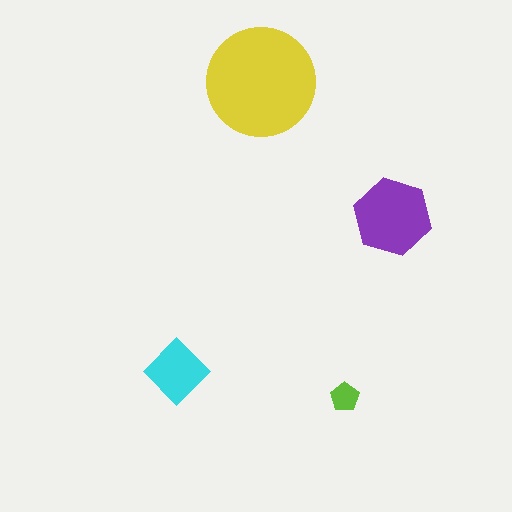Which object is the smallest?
The lime pentagon.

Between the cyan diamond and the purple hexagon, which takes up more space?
The purple hexagon.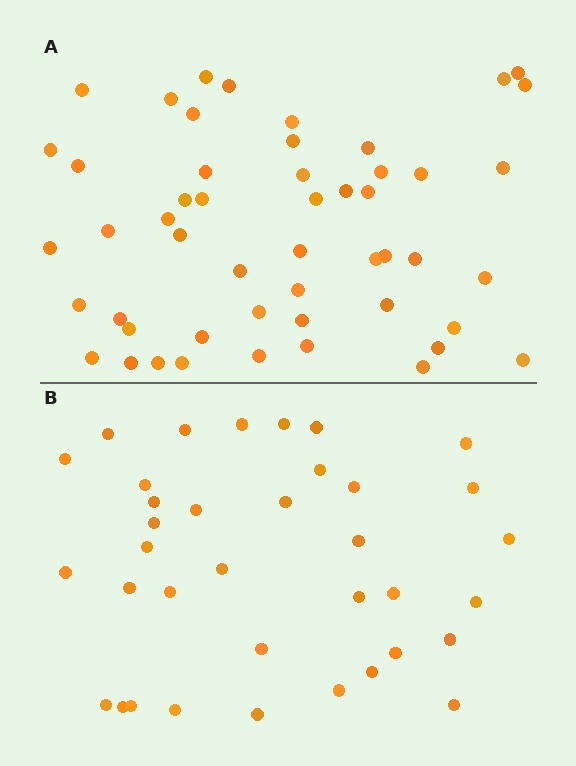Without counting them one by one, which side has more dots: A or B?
Region A (the top region) has more dots.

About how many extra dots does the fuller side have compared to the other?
Region A has approximately 15 more dots than region B.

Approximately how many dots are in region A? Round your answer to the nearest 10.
About 50 dots. (The exact count is 51, which rounds to 50.)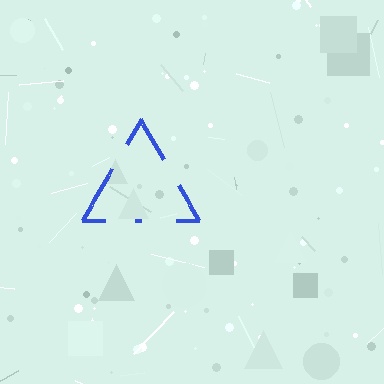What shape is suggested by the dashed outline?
The dashed outline suggests a triangle.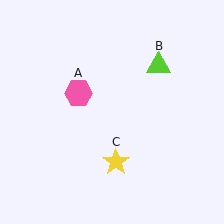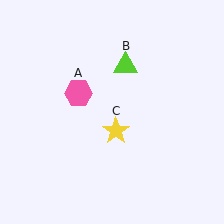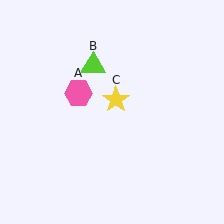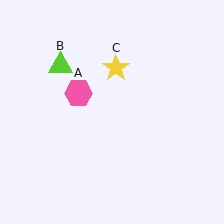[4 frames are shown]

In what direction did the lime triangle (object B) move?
The lime triangle (object B) moved left.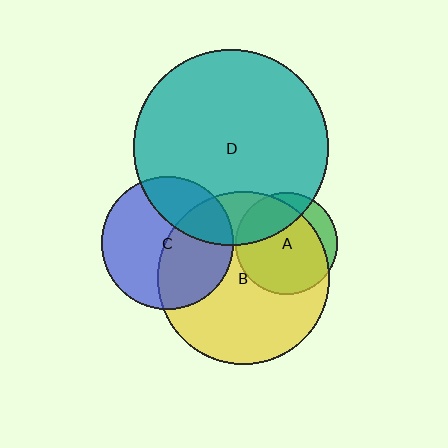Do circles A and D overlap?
Yes.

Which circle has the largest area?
Circle D (teal).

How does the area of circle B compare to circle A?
Approximately 2.9 times.